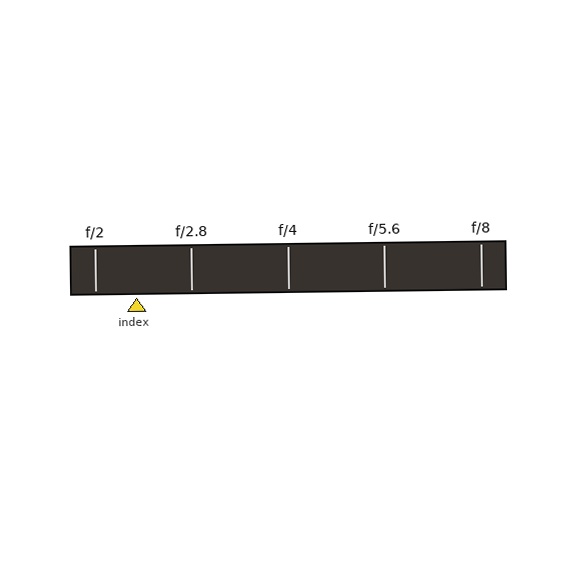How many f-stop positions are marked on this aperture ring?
There are 5 f-stop positions marked.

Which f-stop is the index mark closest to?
The index mark is closest to f/2.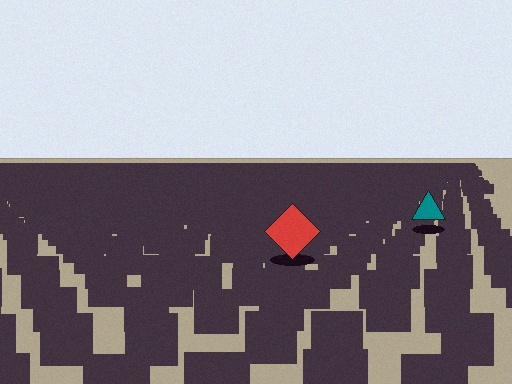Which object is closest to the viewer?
The red diamond is closest. The texture marks near it are larger and more spread out.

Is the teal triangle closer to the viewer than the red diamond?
No. The red diamond is closer — you can tell from the texture gradient: the ground texture is coarser near it.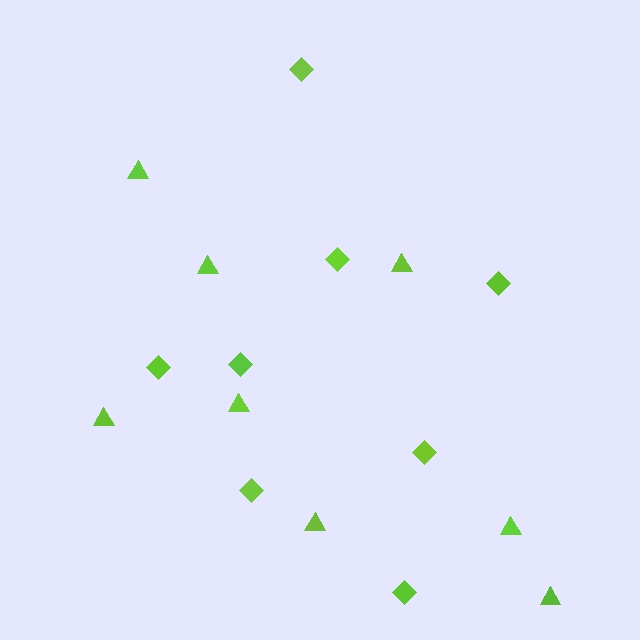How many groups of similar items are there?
There are 2 groups: one group of triangles (8) and one group of diamonds (8).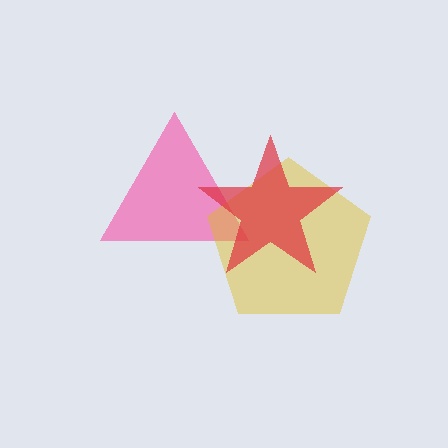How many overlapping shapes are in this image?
There are 3 overlapping shapes in the image.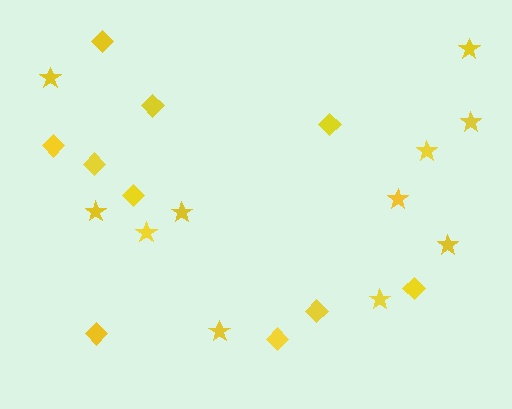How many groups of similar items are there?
There are 2 groups: one group of diamonds (10) and one group of stars (11).